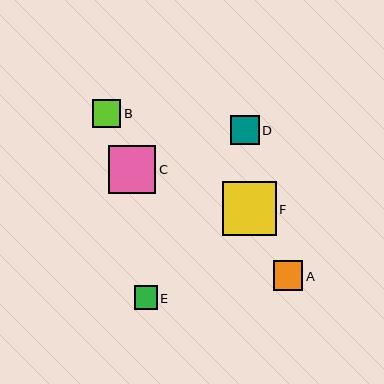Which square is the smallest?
Square E is the smallest with a size of approximately 23 pixels.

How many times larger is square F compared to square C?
Square F is approximately 1.1 times the size of square C.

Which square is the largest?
Square F is the largest with a size of approximately 54 pixels.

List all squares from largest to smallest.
From largest to smallest: F, C, A, D, B, E.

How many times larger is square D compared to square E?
Square D is approximately 1.2 times the size of square E.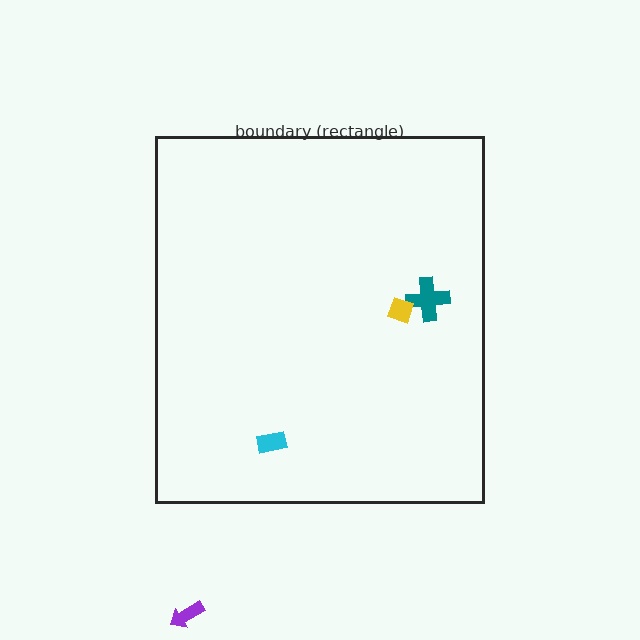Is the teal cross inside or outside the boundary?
Inside.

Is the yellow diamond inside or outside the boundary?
Inside.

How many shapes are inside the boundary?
3 inside, 1 outside.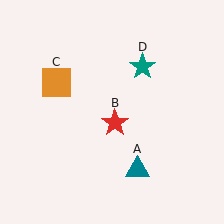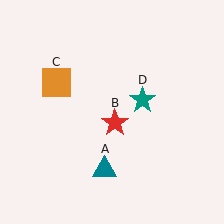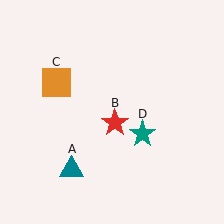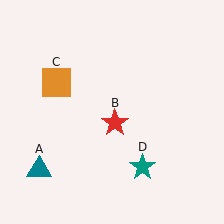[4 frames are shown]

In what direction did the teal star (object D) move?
The teal star (object D) moved down.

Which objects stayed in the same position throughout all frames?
Red star (object B) and orange square (object C) remained stationary.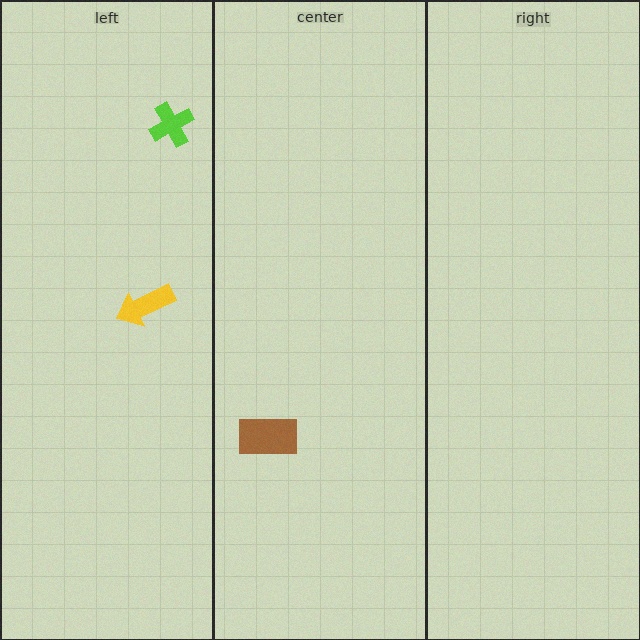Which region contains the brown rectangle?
The center region.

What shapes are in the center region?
The brown rectangle.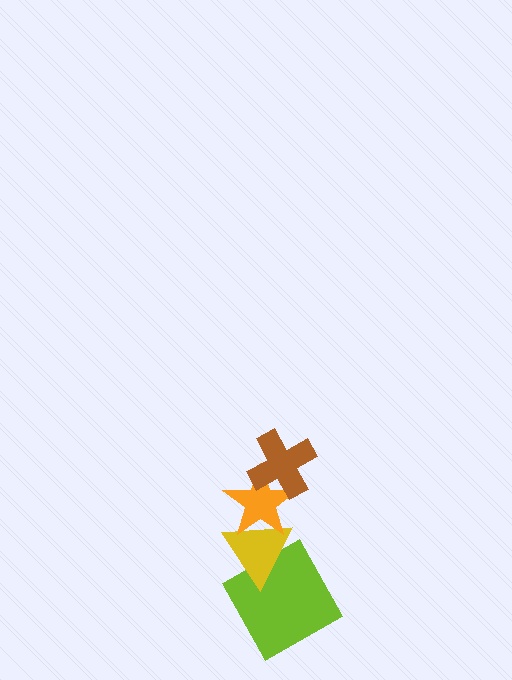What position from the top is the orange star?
The orange star is 2nd from the top.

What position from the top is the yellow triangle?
The yellow triangle is 3rd from the top.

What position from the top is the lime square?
The lime square is 4th from the top.